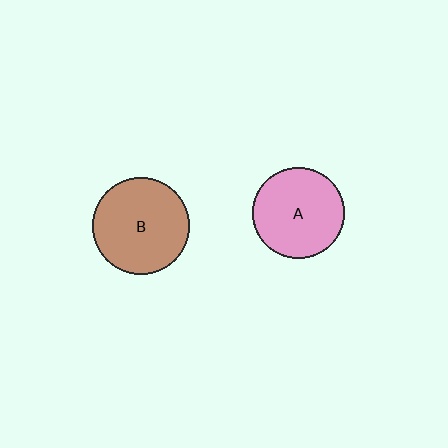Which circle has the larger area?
Circle B (brown).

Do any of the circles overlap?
No, none of the circles overlap.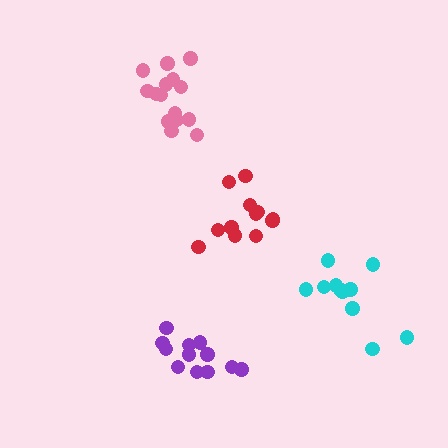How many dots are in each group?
Group 1: 12 dots, Group 2: 12 dots, Group 3: 11 dots, Group 4: 15 dots (50 total).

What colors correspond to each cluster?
The clusters are colored: red, purple, cyan, pink.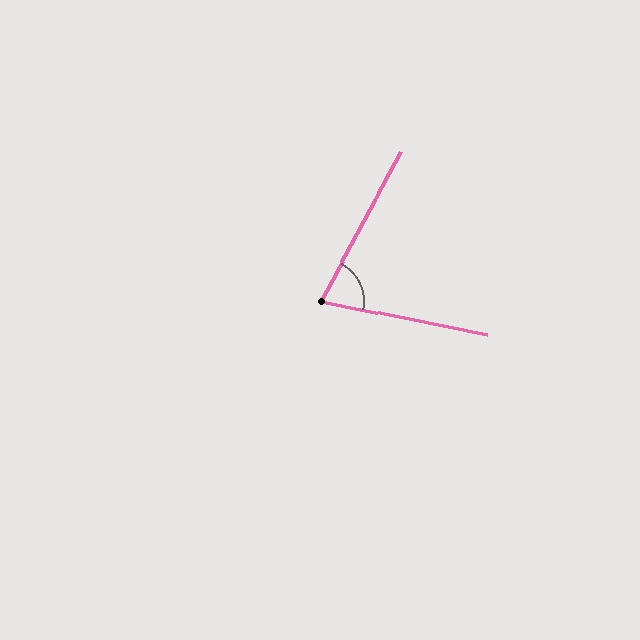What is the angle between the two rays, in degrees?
Approximately 73 degrees.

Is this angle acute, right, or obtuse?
It is acute.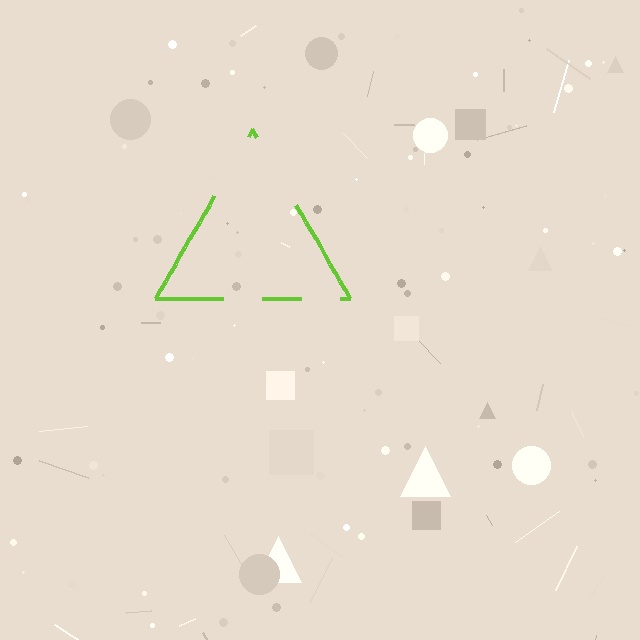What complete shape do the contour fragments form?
The contour fragments form a triangle.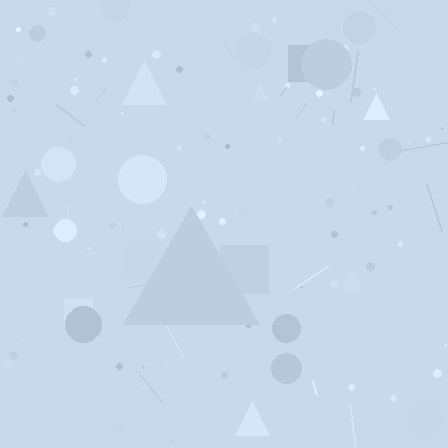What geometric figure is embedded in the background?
A triangle is embedded in the background.